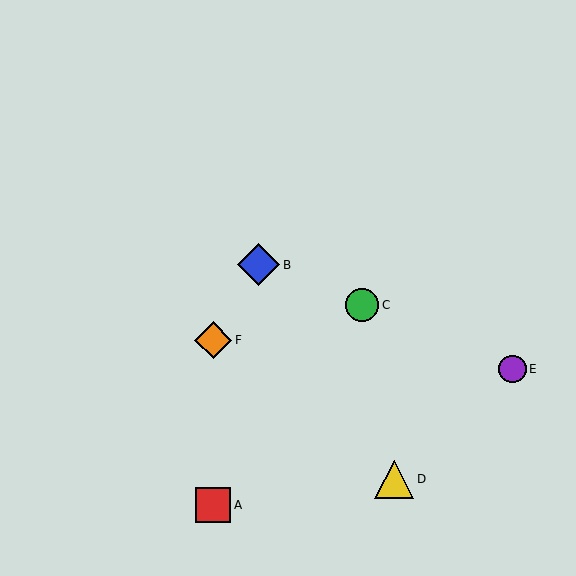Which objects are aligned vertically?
Objects A, F are aligned vertically.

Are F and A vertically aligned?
Yes, both are at x≈213.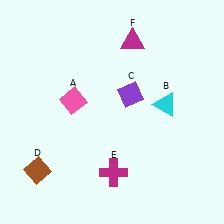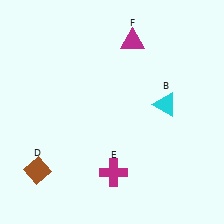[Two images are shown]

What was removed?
The pink diamond (A), the purple diamond (C) were removed in Image 2.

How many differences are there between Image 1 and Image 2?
There are 2 differences between the two images.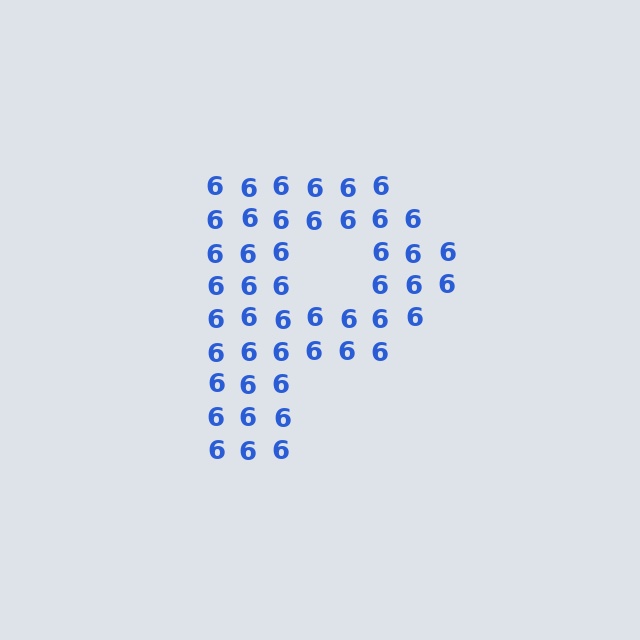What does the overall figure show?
The overall figure shows the letter P.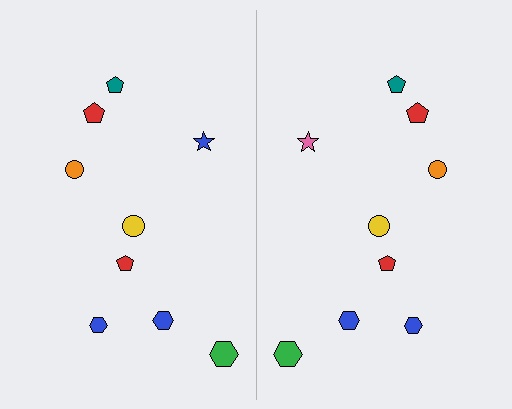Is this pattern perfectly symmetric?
No, the pattern is not perfectly symmetric. The pink star on the right side breaks the symmetry — its mirror counterpart is blue.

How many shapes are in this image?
There are 18 shapes in this image.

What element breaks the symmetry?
The pink star on the right side breaks the symmetry — its mirror counterpart is blue.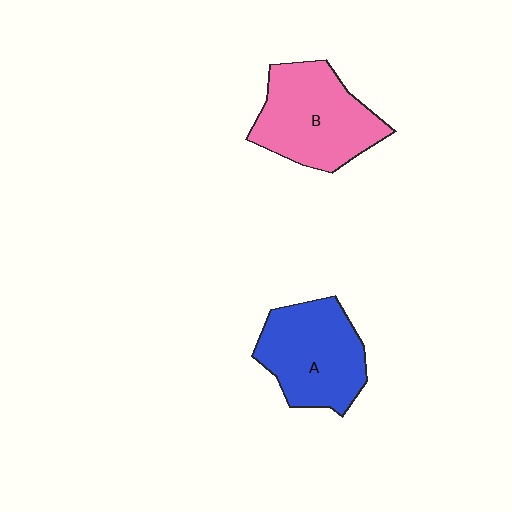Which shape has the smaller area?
Shape A (blue).